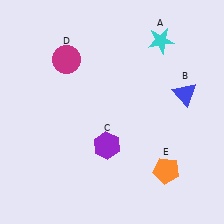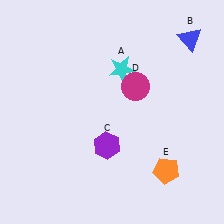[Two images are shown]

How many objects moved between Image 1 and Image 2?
3 objects moved between the two images.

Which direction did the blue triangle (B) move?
The blue triangle (B) moved up.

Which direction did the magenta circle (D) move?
The magenta circle (D) moved right.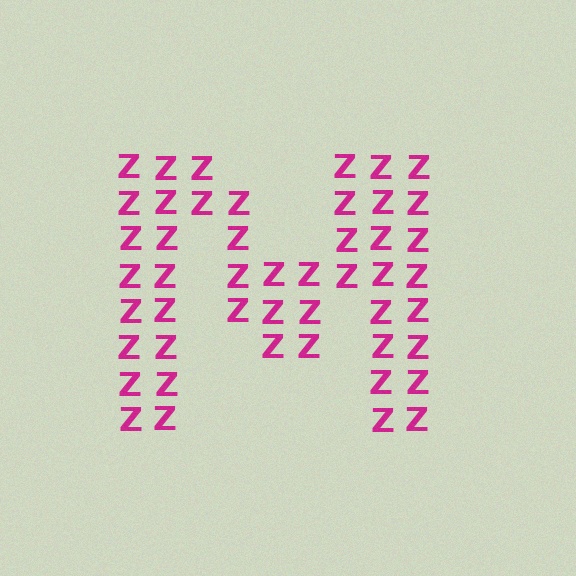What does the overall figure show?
The overall figure shows the letter M.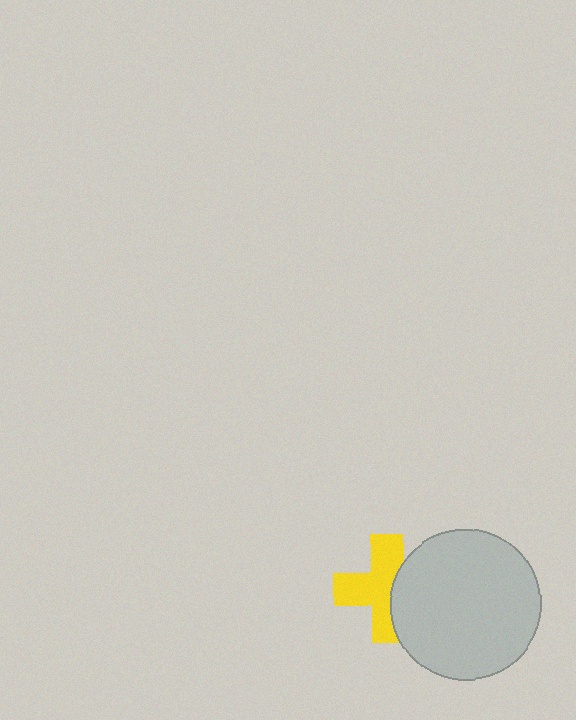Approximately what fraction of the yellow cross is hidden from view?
Roughly 35% of the yellow cross is hidden behind the light gray circle.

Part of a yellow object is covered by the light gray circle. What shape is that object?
It is a cross.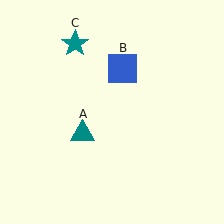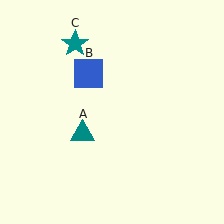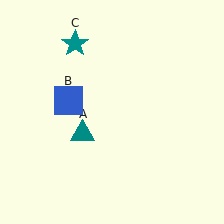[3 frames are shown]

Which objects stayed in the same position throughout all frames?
Teal triangle (object A) and teal star (object C) remained stationary.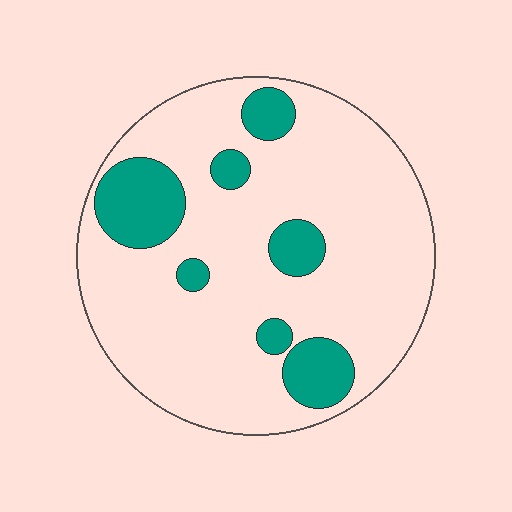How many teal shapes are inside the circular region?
7.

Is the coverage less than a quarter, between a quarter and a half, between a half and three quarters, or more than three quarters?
Less than a quarter.